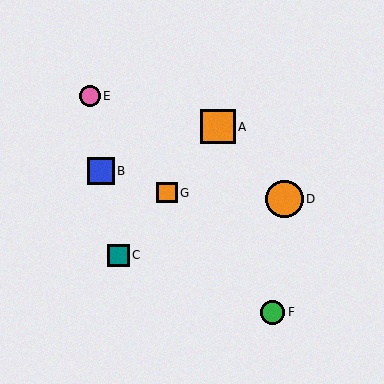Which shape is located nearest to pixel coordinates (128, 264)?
The teal square (labeled C) at (119, 255) is nearest to that location.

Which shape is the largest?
The orange circle (labeled D) is the largest.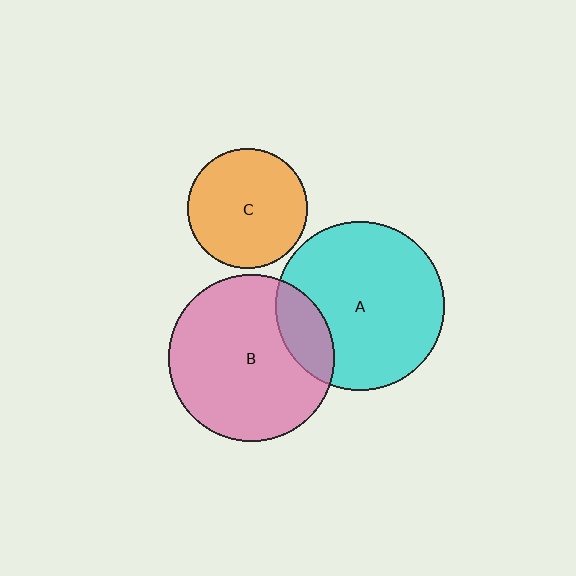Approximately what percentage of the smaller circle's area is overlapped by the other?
Approximately 20%.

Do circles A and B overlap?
Yes.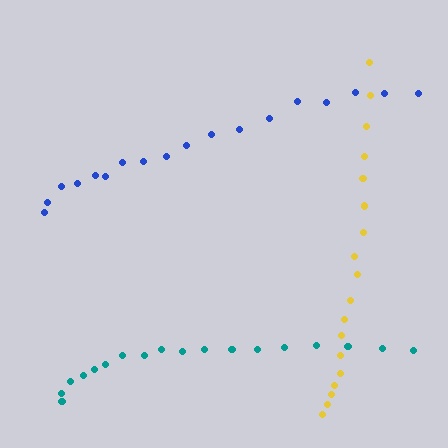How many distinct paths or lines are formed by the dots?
There are 3 distinct paths.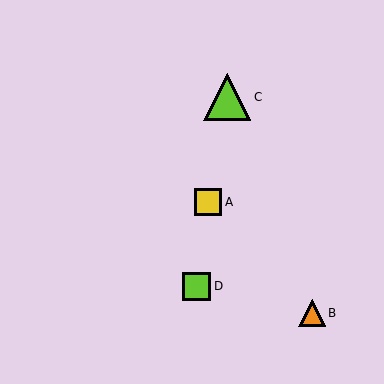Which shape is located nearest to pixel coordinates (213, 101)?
The lime triangle (labeled C) at (227, 97) is nearest to that location.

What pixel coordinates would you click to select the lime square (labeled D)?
Click at (196, 286) to select the lime square D.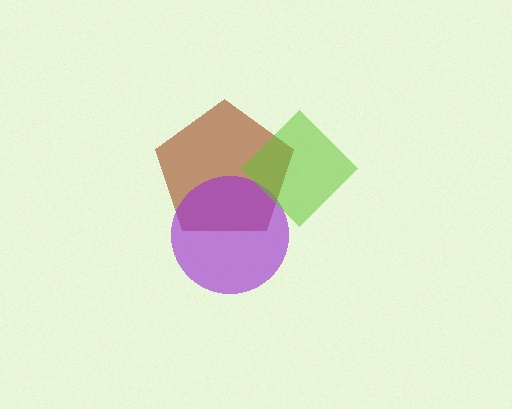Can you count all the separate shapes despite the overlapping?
Yes, there are 3 separate shapes.